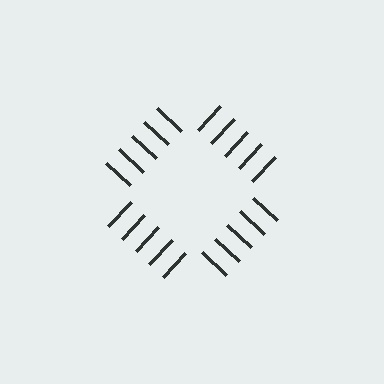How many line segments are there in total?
20 — 5 along each of the 4 edges.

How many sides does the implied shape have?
4 sides — the line-ends trace a square.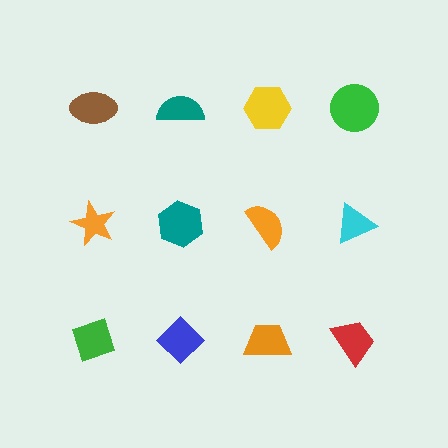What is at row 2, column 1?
An orange star.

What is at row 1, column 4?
A green circle.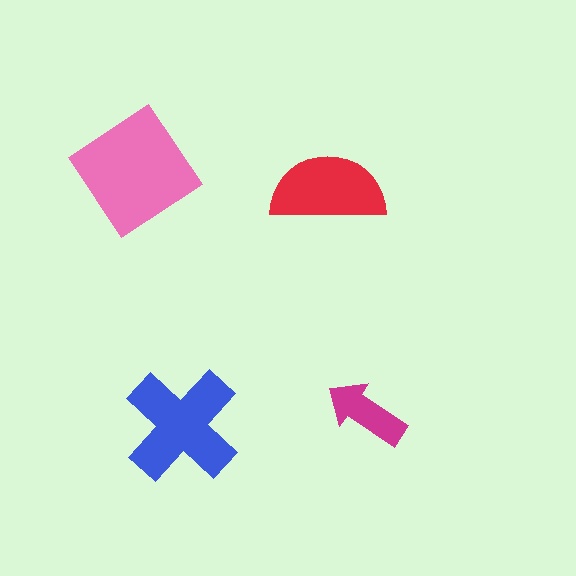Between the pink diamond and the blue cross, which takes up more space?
The pink diamond.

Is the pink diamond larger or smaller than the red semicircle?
Larger.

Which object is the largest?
The pink diamond.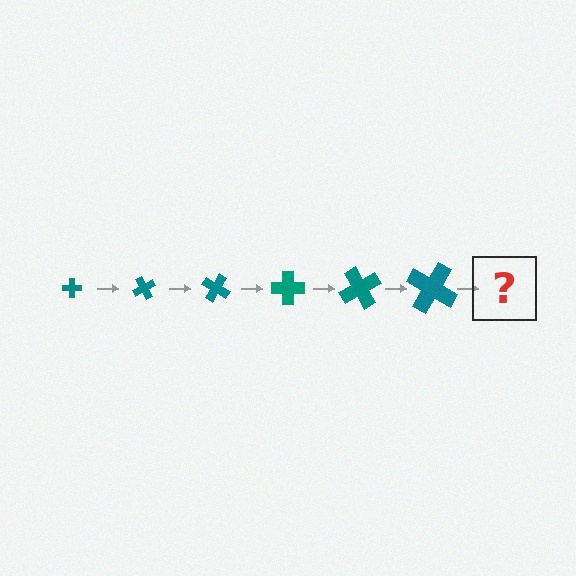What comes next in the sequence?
The next element should be a cross, larger than the previous one and rotated 360 degrees from the start.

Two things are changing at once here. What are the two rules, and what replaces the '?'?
The two rules are that the cross grows larger each step and it rotates 60 degrees each step. The '?' should be a cross, larger than the previous one and rotated 360 degrees from the start.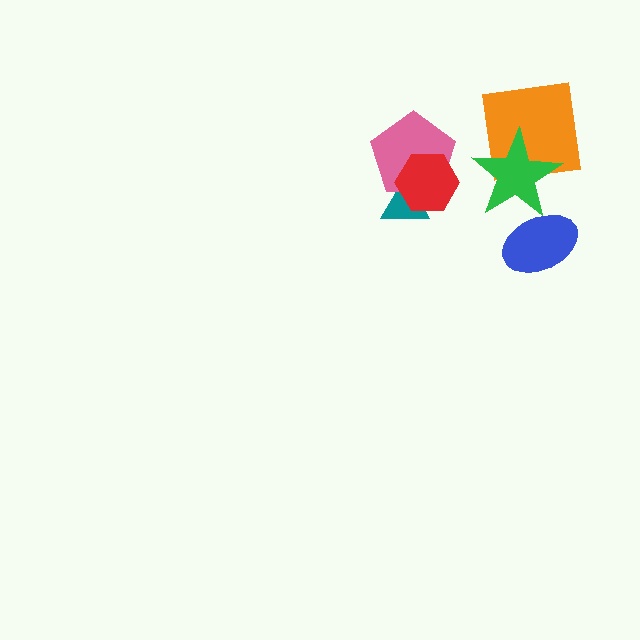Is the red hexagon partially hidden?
No, no other shape covers it.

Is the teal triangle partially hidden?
Yes, it is partially covered by another shape.